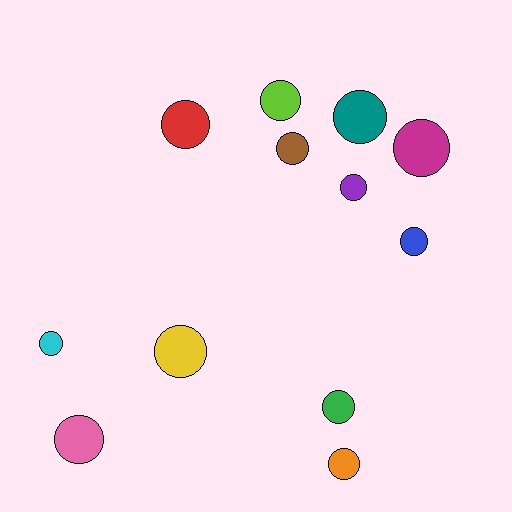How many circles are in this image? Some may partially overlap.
There are 12 circles.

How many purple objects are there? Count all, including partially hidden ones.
There is 1 purple object.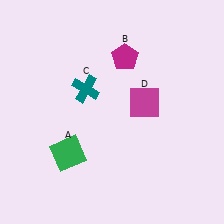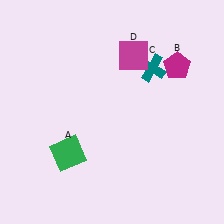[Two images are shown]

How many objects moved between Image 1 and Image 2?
3 objects moved between the two images.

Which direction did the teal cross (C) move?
The teal cross (C) moved right.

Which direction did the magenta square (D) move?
The magenta square (D) moved up.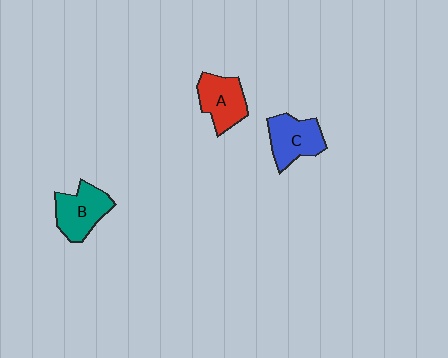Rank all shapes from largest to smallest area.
From largest to smallest: B (teal), C (blue), A (red).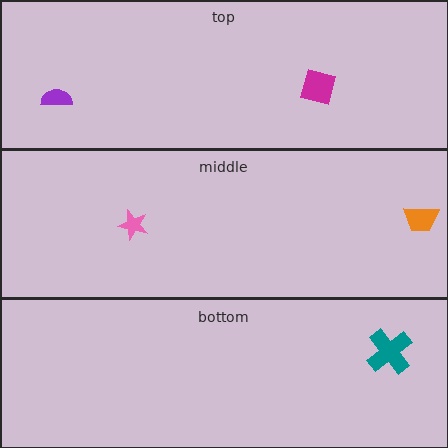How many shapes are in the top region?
2.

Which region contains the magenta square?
The top region.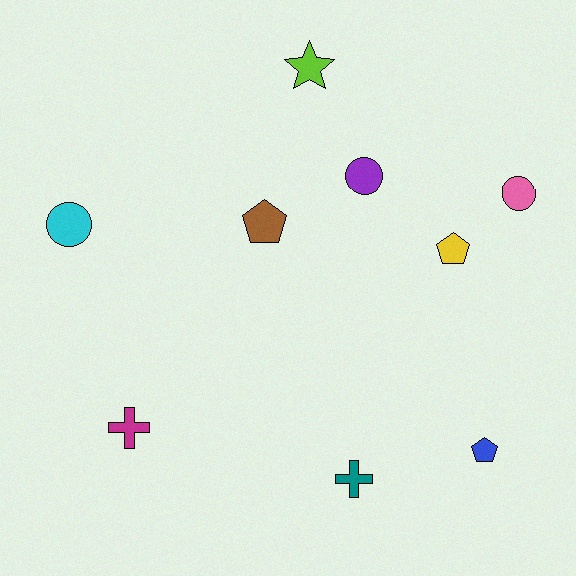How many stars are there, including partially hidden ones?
There is 1 star.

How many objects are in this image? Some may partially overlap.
There are 9 objects.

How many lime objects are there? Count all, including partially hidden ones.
There is 1 lime object.